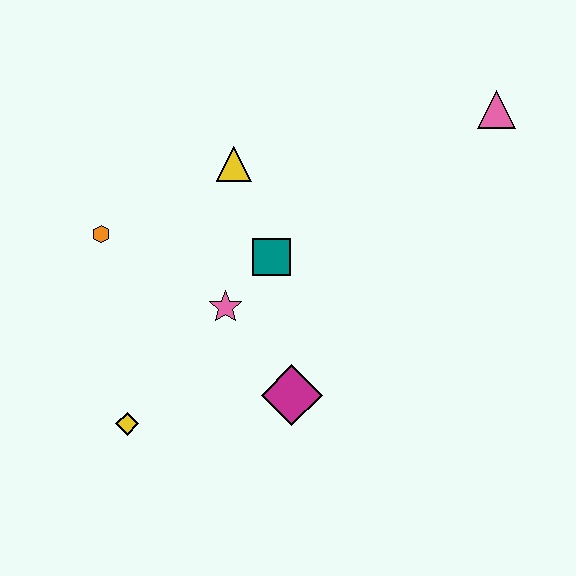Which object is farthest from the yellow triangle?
The yellow diamond is farthest from the yellow triangle.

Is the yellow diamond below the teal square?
Yes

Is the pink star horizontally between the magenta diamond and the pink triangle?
No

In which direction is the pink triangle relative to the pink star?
The pink triangle is to the right of the pink star.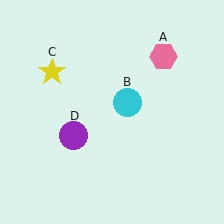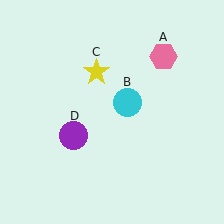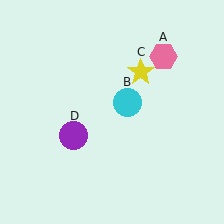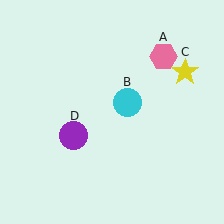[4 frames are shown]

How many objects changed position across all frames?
1 object changed position: yellow star (object C).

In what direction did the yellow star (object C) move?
The yellow star (object C) moved right.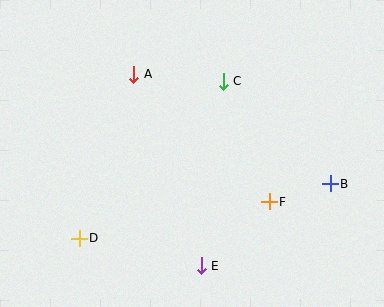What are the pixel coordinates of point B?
Point B is at (330, 184).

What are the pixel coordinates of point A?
Point A is at (134, 74).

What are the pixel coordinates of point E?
Point E is at (201, 266).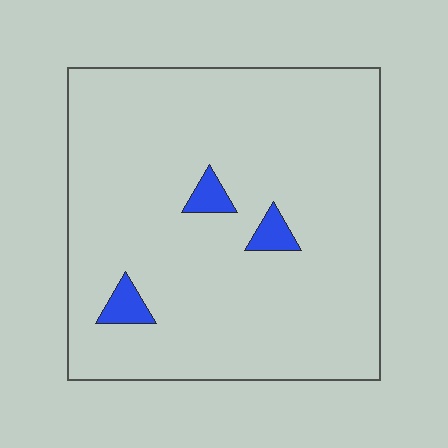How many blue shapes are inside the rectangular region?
3.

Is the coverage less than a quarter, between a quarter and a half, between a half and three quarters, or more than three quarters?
Less than a quarter.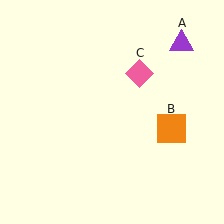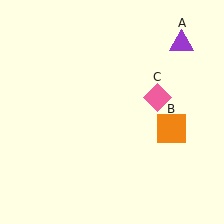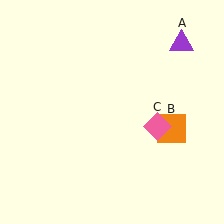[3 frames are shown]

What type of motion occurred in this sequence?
The pink diamond (object C) rotated clockwise around the center of the scene.